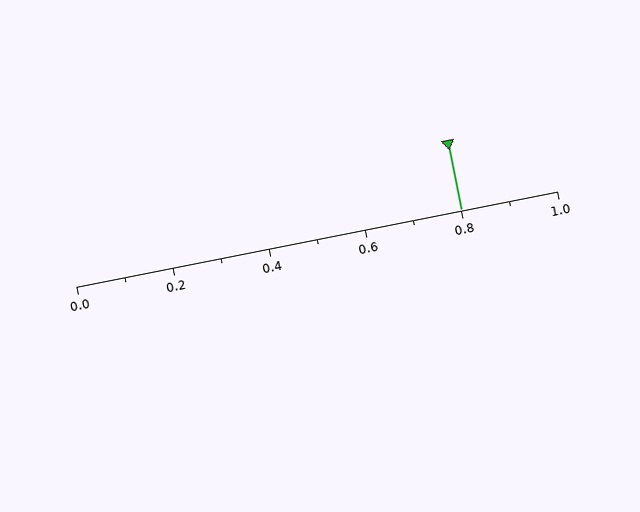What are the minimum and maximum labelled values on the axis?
The axis runs from 0.0 to 1.0.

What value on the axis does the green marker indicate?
The marker indicates approximately 0.8.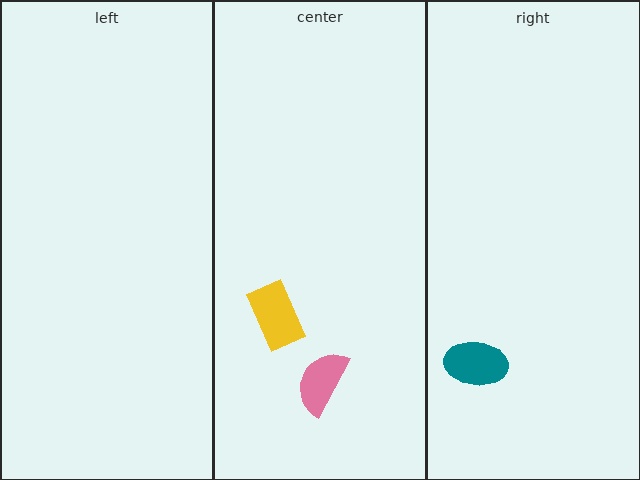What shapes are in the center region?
The yellow rectangle, the pink semicircle.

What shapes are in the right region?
The teal ellipse.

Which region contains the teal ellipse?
The right region.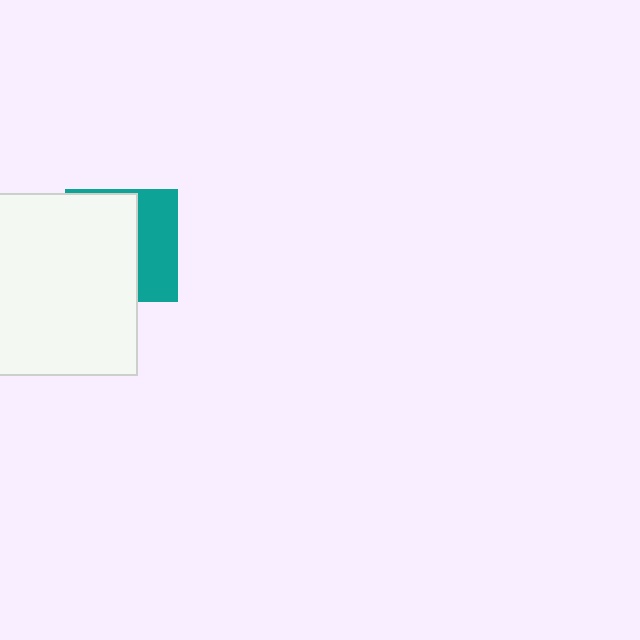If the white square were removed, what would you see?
You would see the complete teal square.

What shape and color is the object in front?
The object in front is a white square.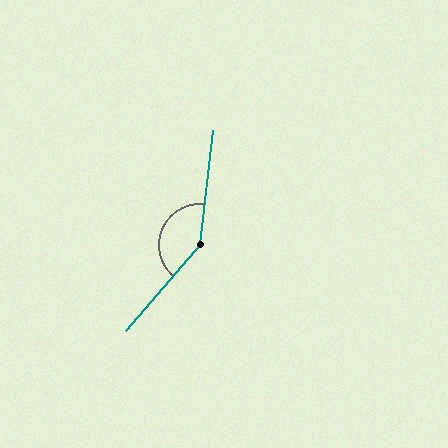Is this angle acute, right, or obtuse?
It is obtuse.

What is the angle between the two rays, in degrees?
Approximately 146 degrees.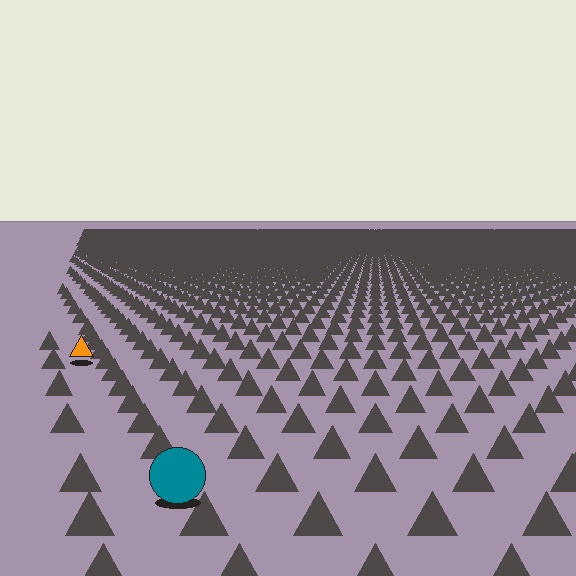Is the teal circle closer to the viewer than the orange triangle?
Yes. The teal circle is closer — you can tell from the texture gradient: the ground texture is coarser near it.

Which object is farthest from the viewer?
The orange triangle is farthest from the viewer. It appears smaller and the ground texture around it is denser.